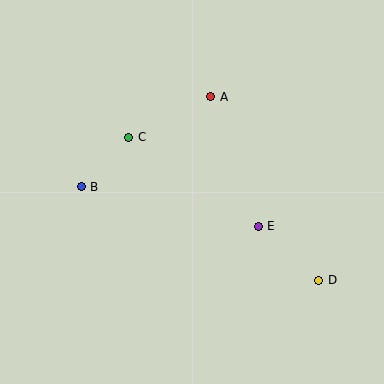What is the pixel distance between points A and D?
The distance between A and D is 213 pixels.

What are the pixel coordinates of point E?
Point E is at (258, 226).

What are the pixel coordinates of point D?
Point D is at (319, 280).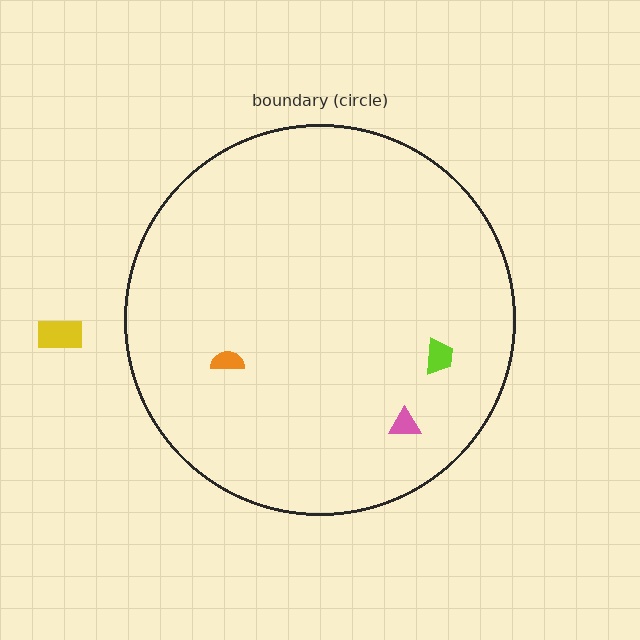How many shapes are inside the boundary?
3 inside, 1 outside.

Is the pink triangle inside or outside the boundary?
Inside.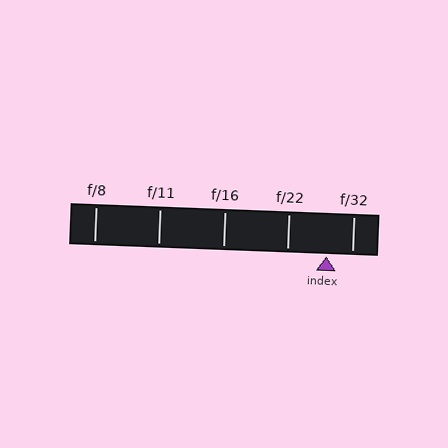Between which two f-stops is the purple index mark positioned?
The index mark is between f/22 and f/32.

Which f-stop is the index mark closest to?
The index mark is closest to f/32.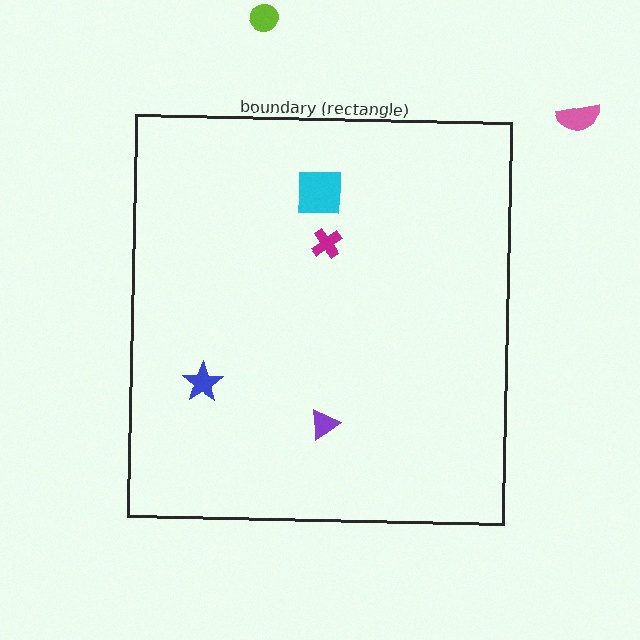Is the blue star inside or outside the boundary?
Inside.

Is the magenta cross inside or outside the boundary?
Inside.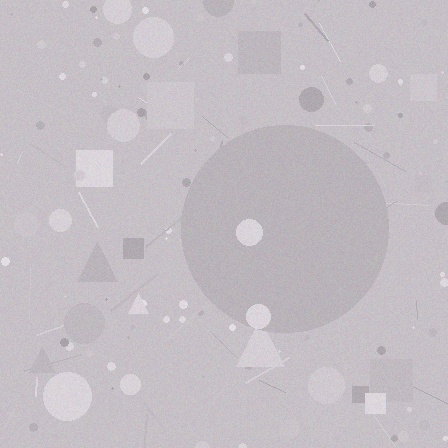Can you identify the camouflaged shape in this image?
The camouflaged shape is a circle.